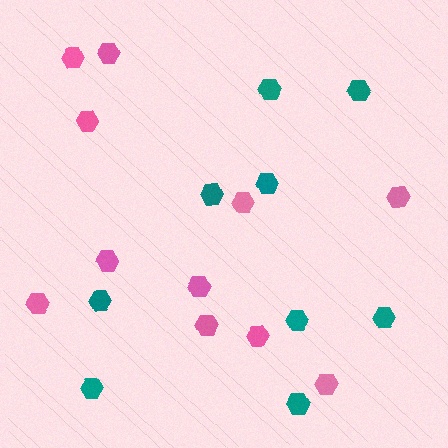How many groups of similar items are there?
There are 2 groups: one group of teal hexagons (9) and one group of pink hexagons (11).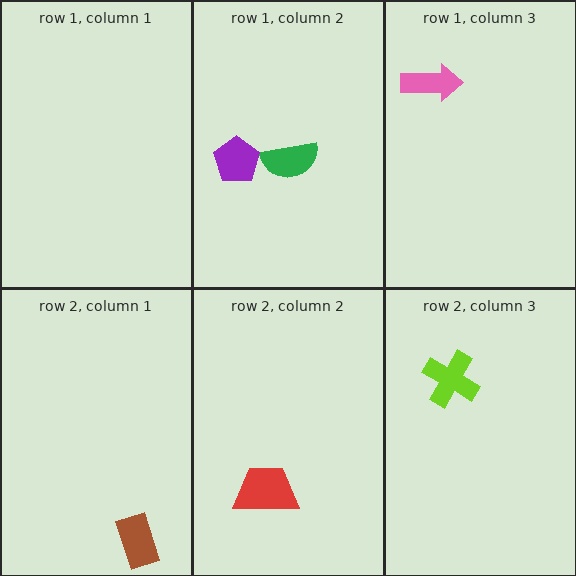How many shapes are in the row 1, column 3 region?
1.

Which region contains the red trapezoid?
The row 2, column 2 region.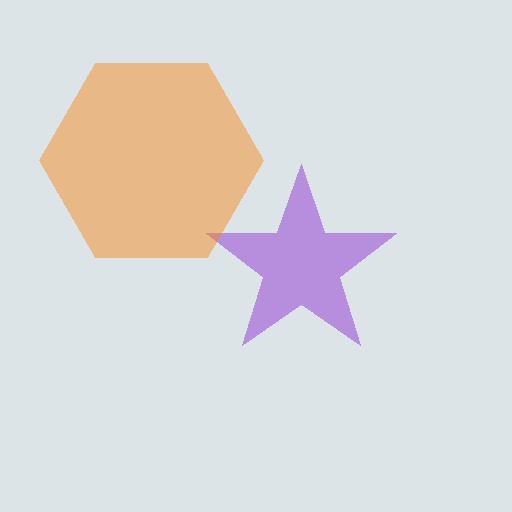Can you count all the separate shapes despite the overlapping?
Yes, there are 2 separate shapes.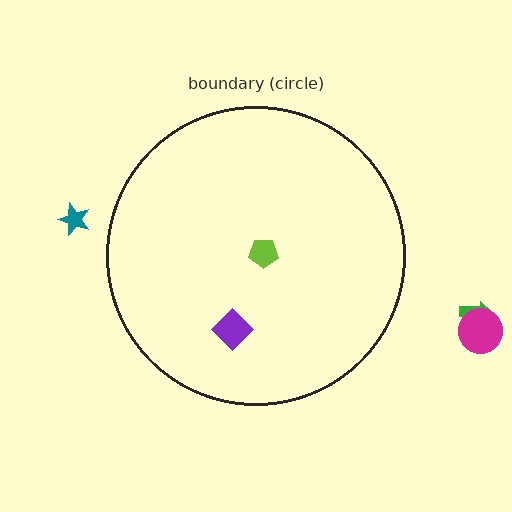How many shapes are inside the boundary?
2 inside, 3 outside.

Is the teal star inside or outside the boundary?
Outside.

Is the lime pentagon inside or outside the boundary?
Inside.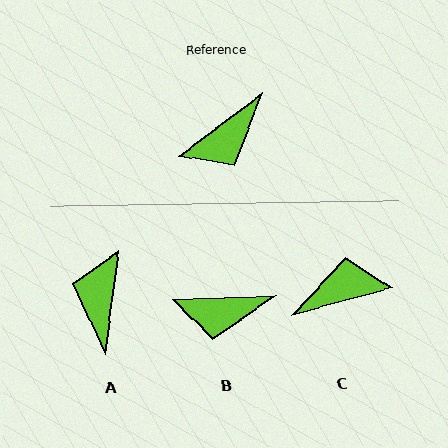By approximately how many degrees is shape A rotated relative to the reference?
Approximately 134 degrees clockwise.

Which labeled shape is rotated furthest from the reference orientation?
C, about 158 degrees away.